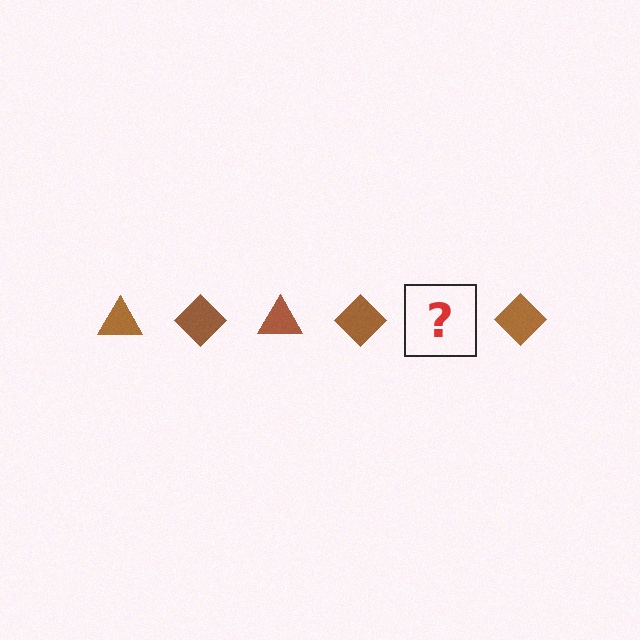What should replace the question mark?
The question mark should be replaced with a brown triangle.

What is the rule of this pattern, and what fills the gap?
The rule is that the pattern cycles through triangle, diamond shapes in brown. The gap should be filled with a brown triangle.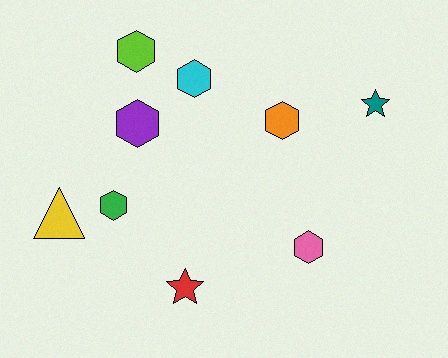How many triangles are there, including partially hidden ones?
There is 1 triangle.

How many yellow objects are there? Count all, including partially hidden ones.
There is 1 yellow object.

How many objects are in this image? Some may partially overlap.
There are 9 objects.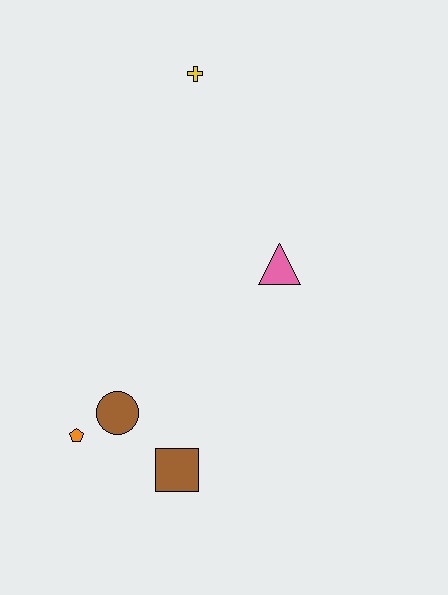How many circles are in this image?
There is 1 circle.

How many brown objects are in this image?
There are 2 brown objects.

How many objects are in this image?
There are 5 objects.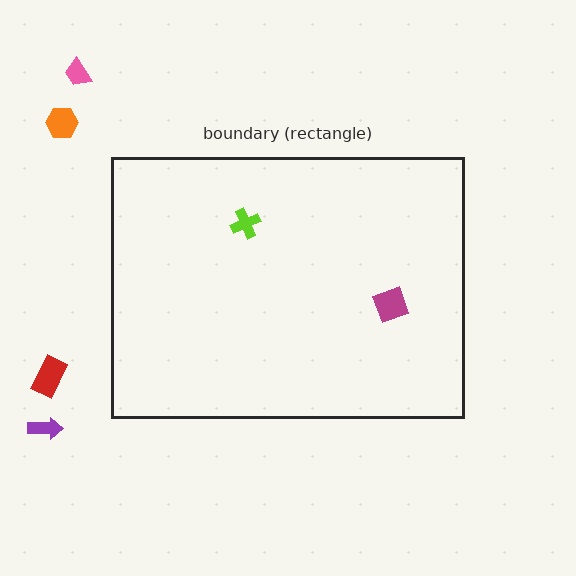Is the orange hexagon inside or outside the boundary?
Outside.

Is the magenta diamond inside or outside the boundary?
Inside.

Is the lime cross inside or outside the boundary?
Inside.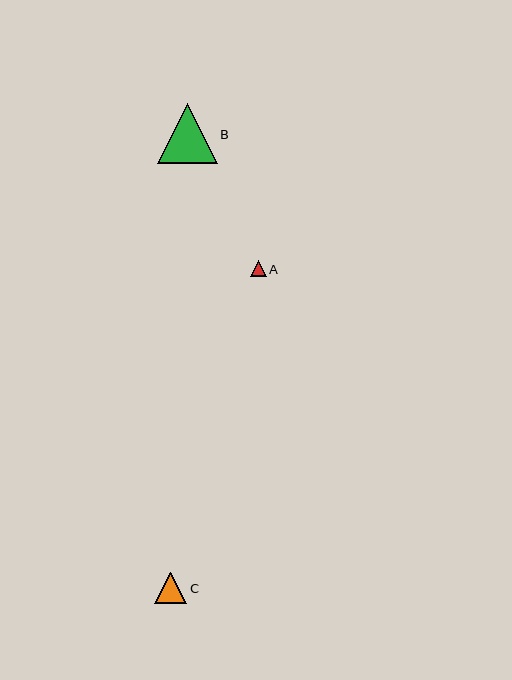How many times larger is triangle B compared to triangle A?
Triangle B is approximately 3.9 times the size of triangle A.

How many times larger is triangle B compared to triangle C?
Triangle B is approximately 1.9 times the size of triangle C.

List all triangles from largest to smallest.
From largest to smallest: B, C, A.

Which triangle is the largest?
Triangle B is the largest with a size of approximately 60 pixels.